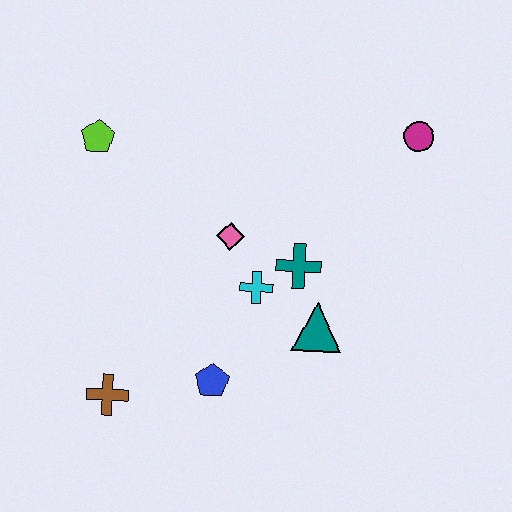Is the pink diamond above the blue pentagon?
Yes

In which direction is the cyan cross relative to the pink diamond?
The cyan cross is below the pink diamond.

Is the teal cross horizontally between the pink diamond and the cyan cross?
No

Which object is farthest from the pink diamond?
The magenta circle is farthest from the pink diamond.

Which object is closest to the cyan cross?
The teal cross is closest to the cyan cross.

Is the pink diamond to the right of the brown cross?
Yes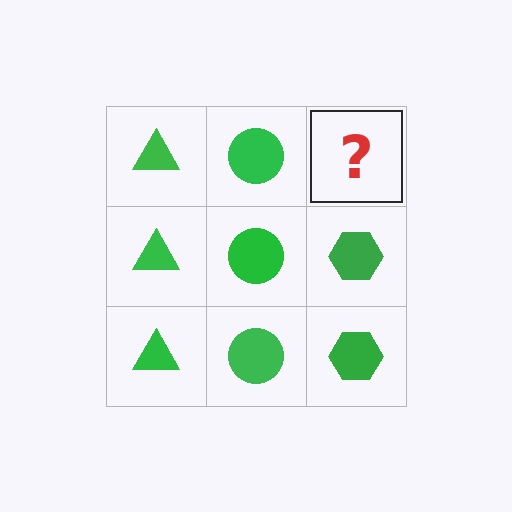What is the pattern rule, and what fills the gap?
The rule is that each column has a consistent shape. The gap should be filled with a green hexagon.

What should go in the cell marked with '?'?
The missing cell should contain a green hexagon.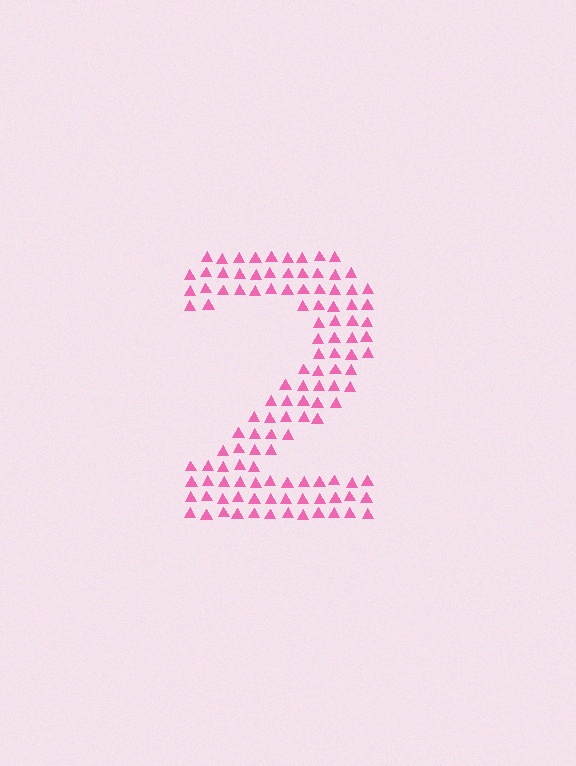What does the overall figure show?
The overall figure shows the digit 2.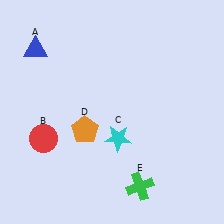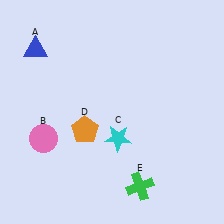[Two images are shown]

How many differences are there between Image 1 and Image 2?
There is 1 difference between the two images.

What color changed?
The circle (B) changed from red in Image 1 to pink in Image 2.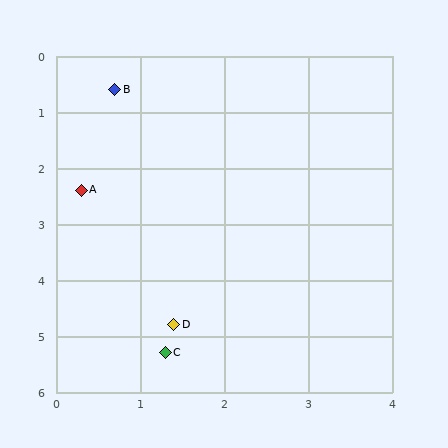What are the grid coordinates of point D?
Point D is at approximately (1.4, 4.8).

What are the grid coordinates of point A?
Point A is at approximately (0.3, 2.4).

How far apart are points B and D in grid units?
Points B and D are about 4.3 grid units apart.